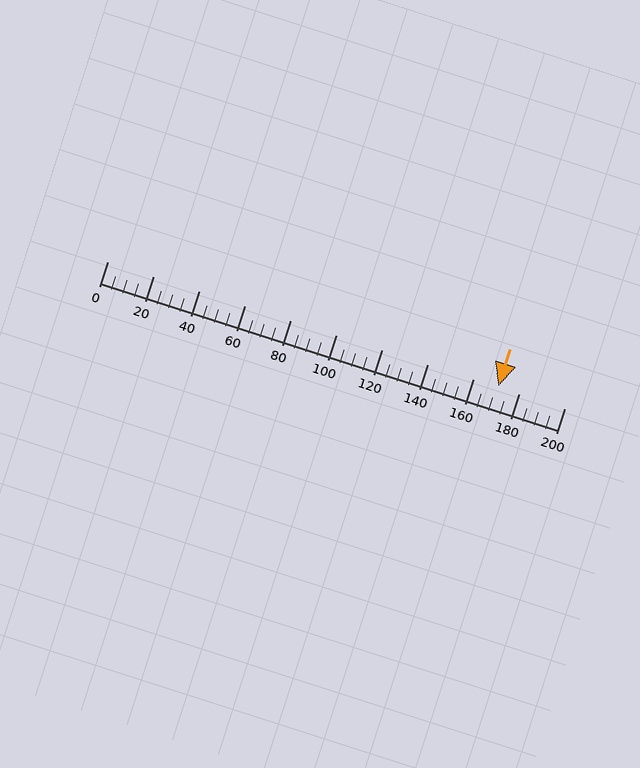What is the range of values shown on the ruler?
The ruler shows values from 0 to 200.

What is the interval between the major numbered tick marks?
The major tick marks are spaced 20 units apart.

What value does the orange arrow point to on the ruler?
The orange arrow points to approximately 171.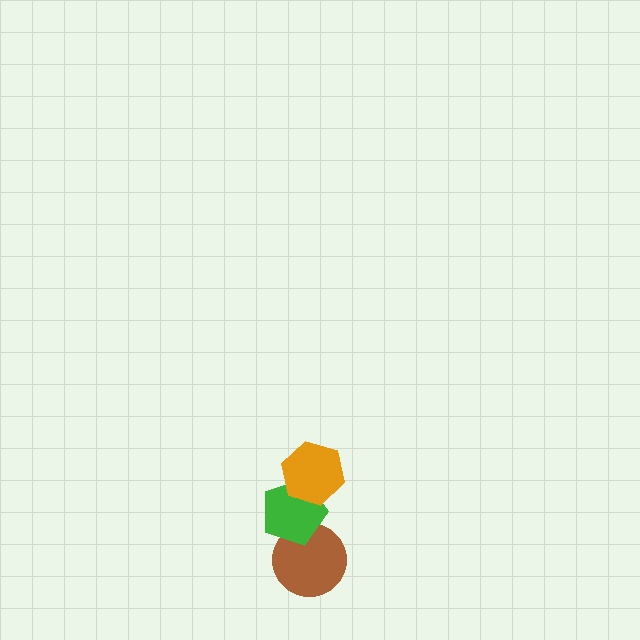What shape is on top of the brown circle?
The green pentagon is on top of the brown circle.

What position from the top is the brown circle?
The brown circle is 3rd from the top.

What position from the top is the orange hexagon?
The orange hexagon is 1st from the top.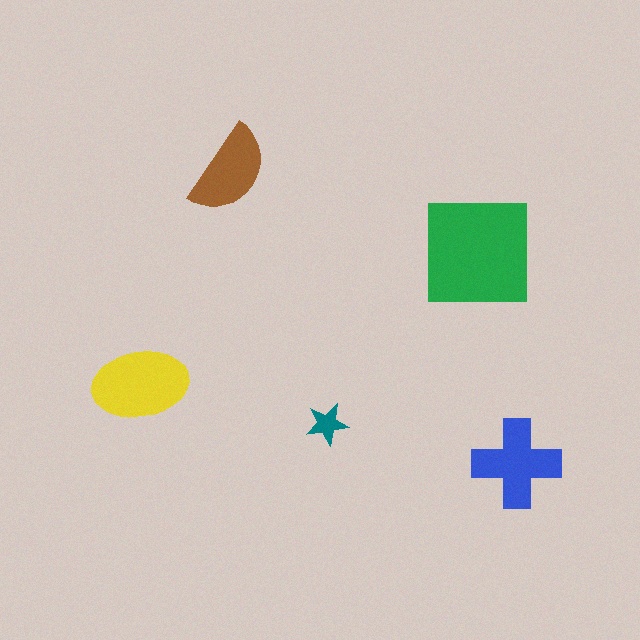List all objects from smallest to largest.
The teal star, the brown semicircle, the blue cross, the yellow ellipse, the green square.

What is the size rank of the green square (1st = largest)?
1st.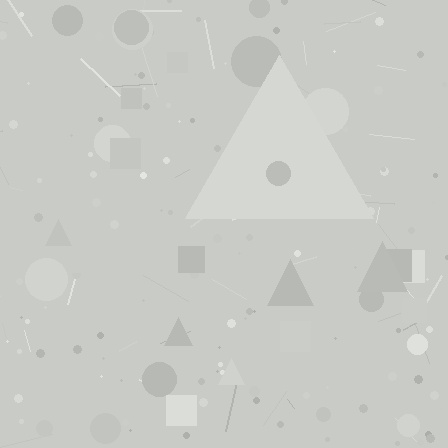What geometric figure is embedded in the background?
A triangle is embedded in the background.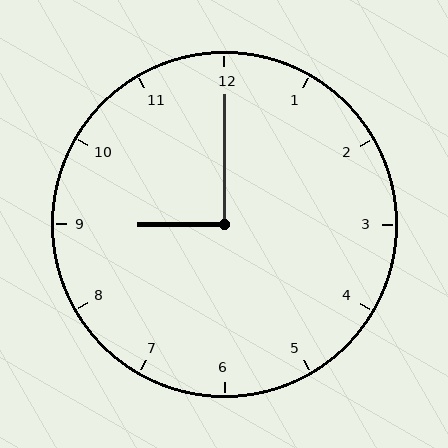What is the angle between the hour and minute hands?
Approximately 90 degrees.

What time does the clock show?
9:00.